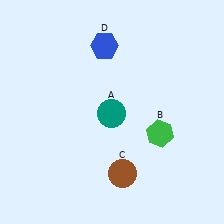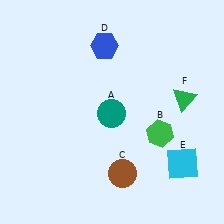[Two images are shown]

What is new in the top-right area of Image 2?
A green triangle (F) was added in the top-right area of Image 2.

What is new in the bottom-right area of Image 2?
A cyan square (E) was added in the bottom-right area of Image 2.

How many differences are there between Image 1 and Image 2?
There are 2 differences between the two images.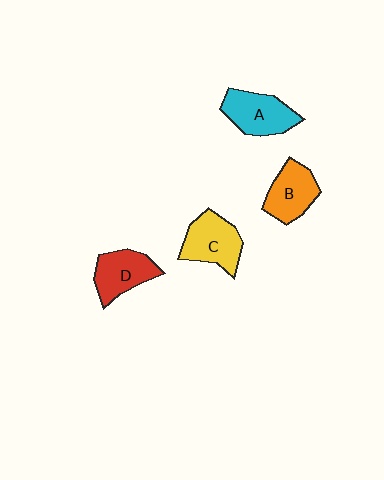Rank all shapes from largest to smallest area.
From largest to smallest: A (cyan), C (yellow), D (red), B (orange).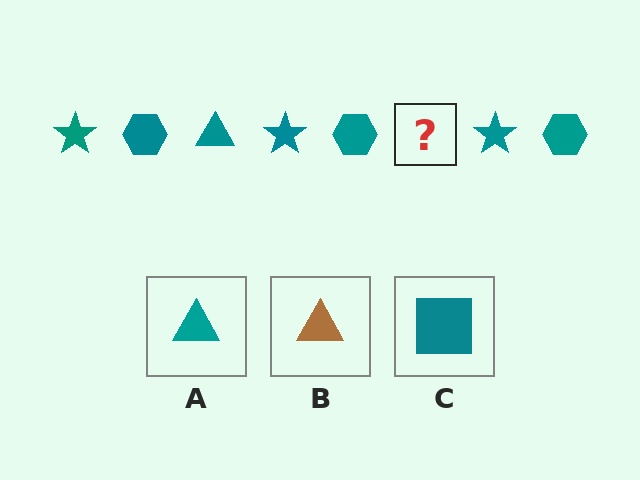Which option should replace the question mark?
Option A.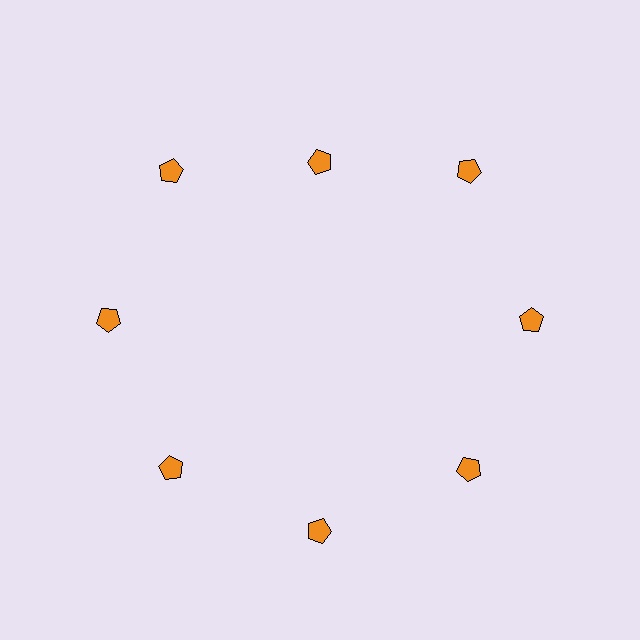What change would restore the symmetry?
The symmetry would be restored by moving it outward, back onto the ring so that all 8 pentagons sit at equal angles and equal distance from the center.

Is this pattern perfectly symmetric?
No. The 8 orange pentagons are arranged in a ring, but one element near the 12 o'clock position is pulled inward toward the center, breaking the 8-fold rotational symmetry.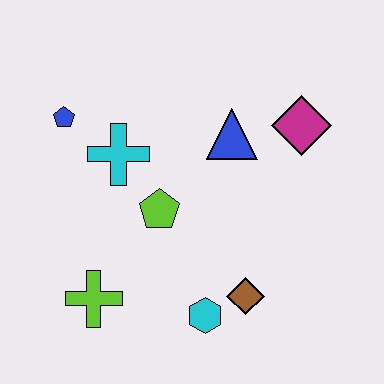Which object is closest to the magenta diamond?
The blue triangle is closest to the magenta diamond.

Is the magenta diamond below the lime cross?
No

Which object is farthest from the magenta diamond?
The lime cross is farthest from the magenta diamond.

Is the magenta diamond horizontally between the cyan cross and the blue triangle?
No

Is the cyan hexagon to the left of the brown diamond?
Yes